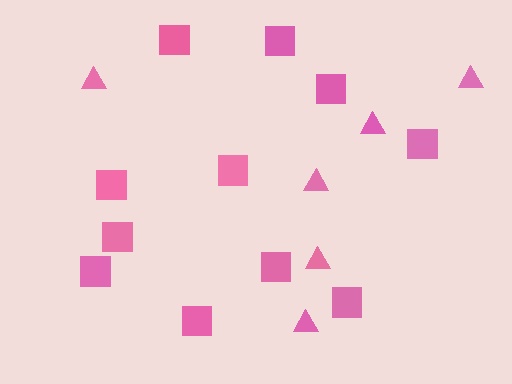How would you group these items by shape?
There are 2 groups: one group of squares (11) and one group of triangles (6).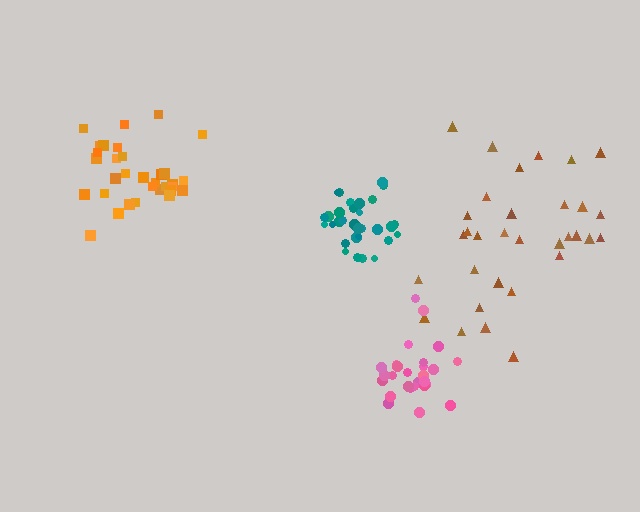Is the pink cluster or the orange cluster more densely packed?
Pink.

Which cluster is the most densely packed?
Teal.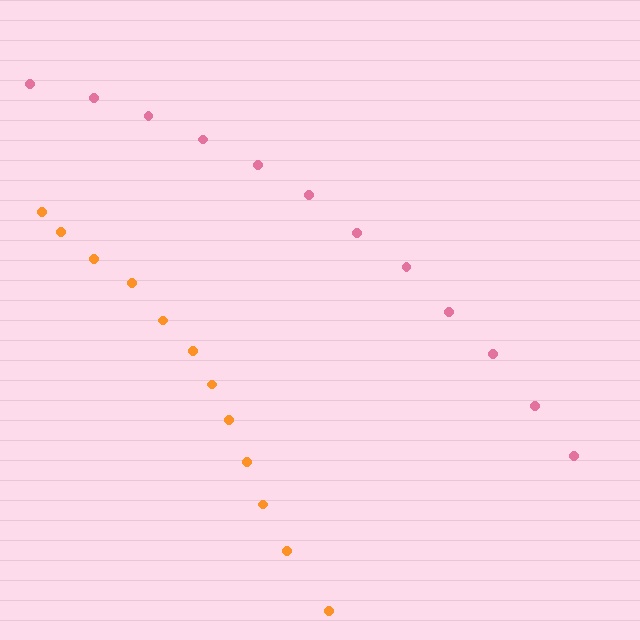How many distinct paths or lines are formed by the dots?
There are 2 distinct paths.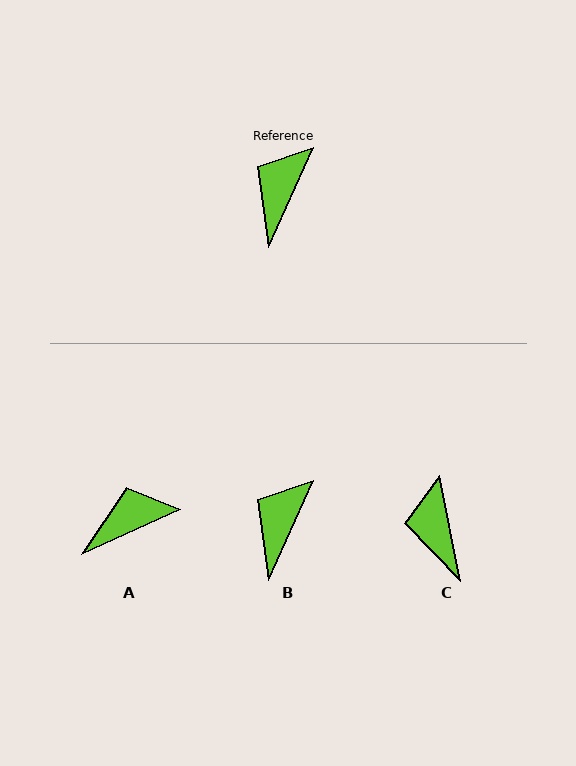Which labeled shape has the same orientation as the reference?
B.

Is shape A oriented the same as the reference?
No, it is off by about 42 degrees.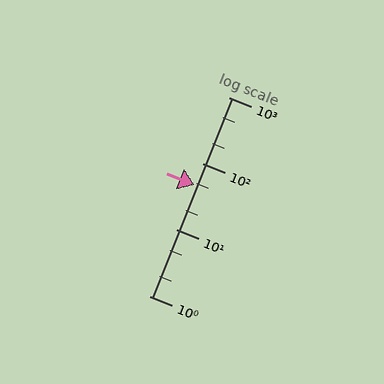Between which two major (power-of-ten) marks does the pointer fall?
The pointer is between 10 and 100.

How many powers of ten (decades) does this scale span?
The scale spans 3 decades, from 1 to 1000.